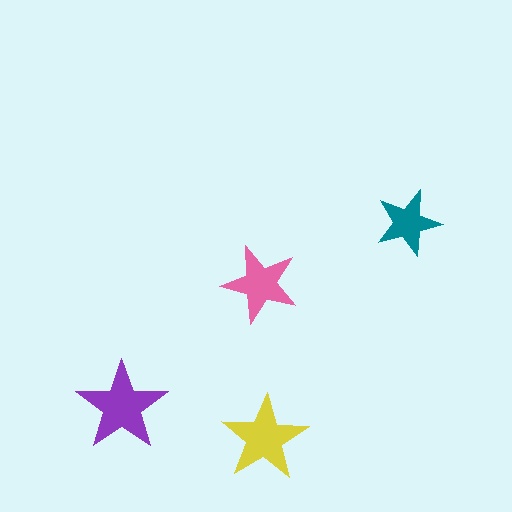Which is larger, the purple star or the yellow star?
The purple one.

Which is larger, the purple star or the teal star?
The purple one.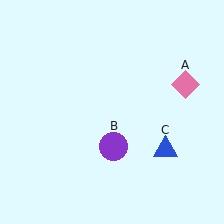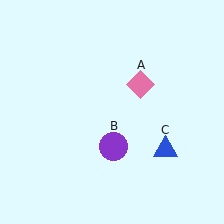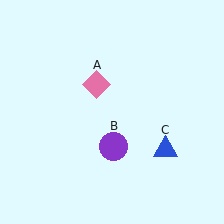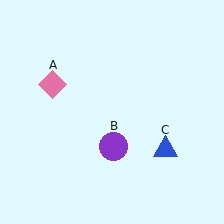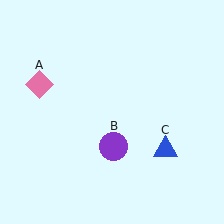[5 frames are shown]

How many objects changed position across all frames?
1 object changed position: pink diamond (object A).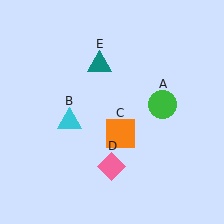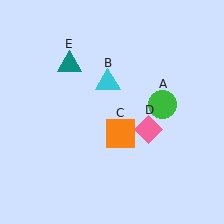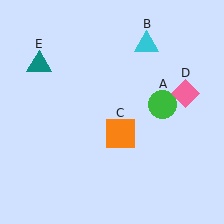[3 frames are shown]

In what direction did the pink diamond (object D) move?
The pink diamond (object D) moved up and to the right.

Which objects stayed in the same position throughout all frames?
Green circle (object A) and orange square (object C) remained stationary.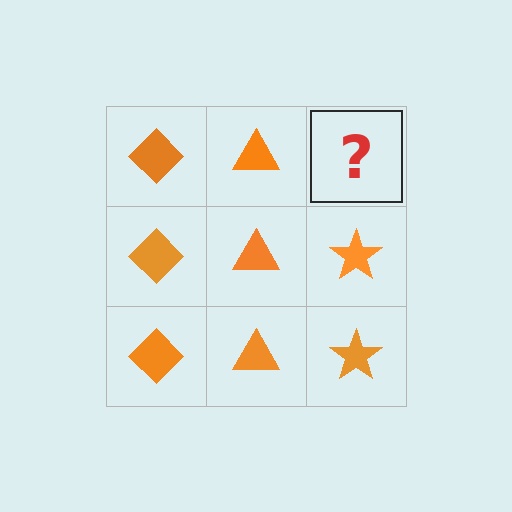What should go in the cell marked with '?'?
The missing cell should contain an orange star.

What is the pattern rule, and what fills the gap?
The rule is that each column has a consistent shape. The gap should be filled with an orange star.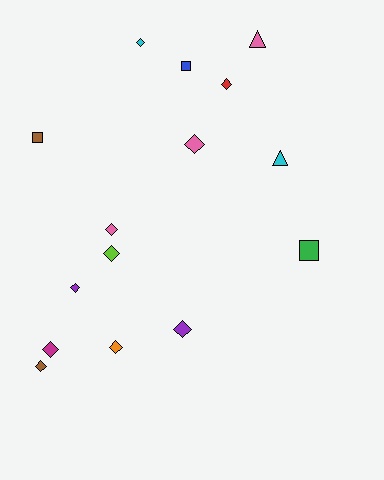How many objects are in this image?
There are 15 objects.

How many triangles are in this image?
There are 2 triangles.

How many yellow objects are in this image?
There are no yellow objects.